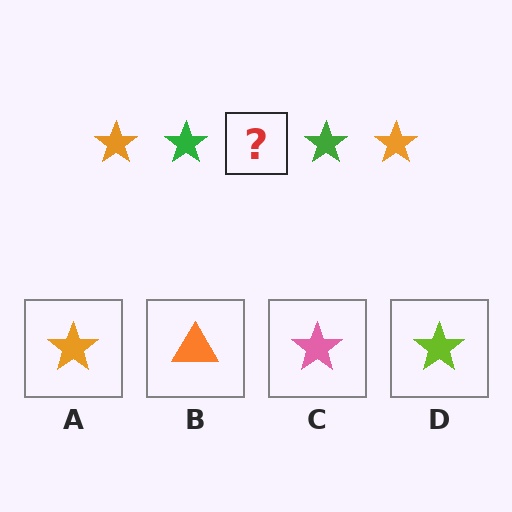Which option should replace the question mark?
Option A.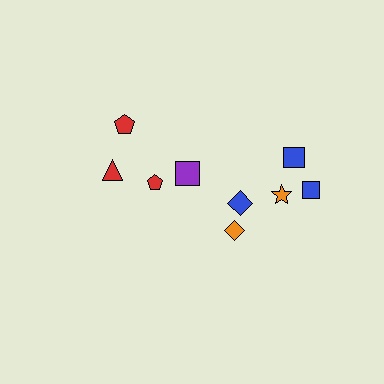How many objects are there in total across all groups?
There are 9 objects.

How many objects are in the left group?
There are 3 objects.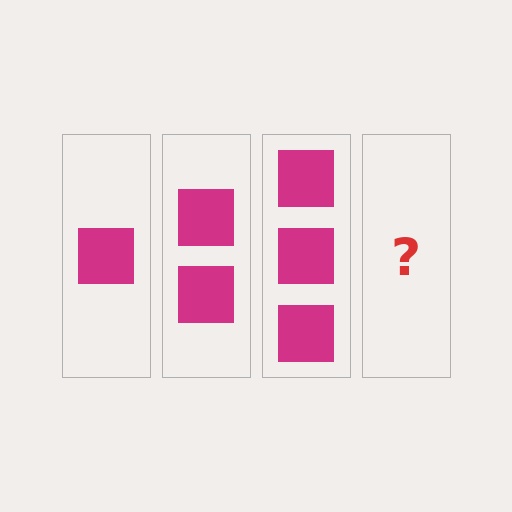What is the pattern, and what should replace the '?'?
The pattern is that each step adds one more square. The '?' should be 4 squares.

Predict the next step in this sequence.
The next step is 4 squares.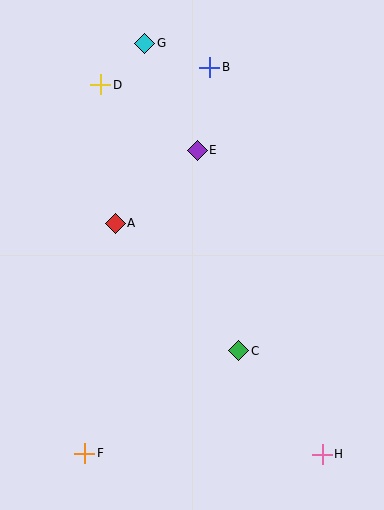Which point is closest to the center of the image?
Point A at (115, 223) is closest to the center.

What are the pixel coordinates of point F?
Point F is at (85, 453).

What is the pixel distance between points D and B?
The distance between D and B is 110 pixels.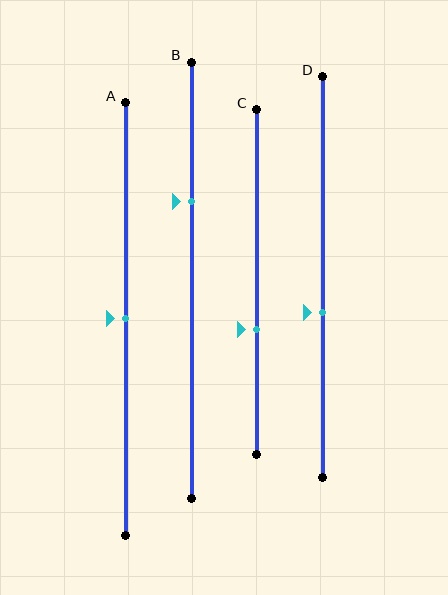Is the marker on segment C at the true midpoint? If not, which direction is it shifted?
No, the marker on segment C is shifted downward by about 14% of the segment length.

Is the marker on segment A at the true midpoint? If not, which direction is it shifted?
Yes, the marker on segment A is at the true midpoint.